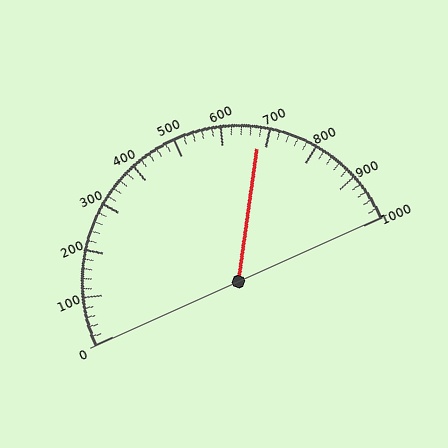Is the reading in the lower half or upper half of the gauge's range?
The reading is in the upper half of the range (0 to 1000).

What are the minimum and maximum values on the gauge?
The gauge ranges from 0 to 1000.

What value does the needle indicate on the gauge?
The needle indicates approximately 680.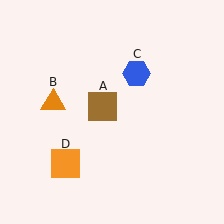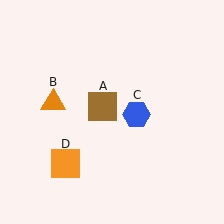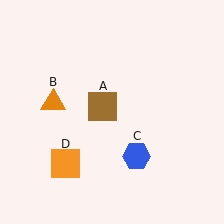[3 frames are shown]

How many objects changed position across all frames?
1 object changed position: blue hexagon (object C).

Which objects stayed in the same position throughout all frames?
Brown square (object A) and orange triangle (object B) and orange square (object D) remained stationary.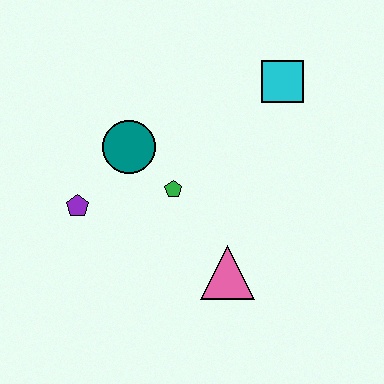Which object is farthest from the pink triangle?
The cyan square is farthest from the pink triangle.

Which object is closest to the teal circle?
The green pentagon is closest to the teal circle.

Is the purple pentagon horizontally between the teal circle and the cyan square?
No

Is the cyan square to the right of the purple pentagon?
Yes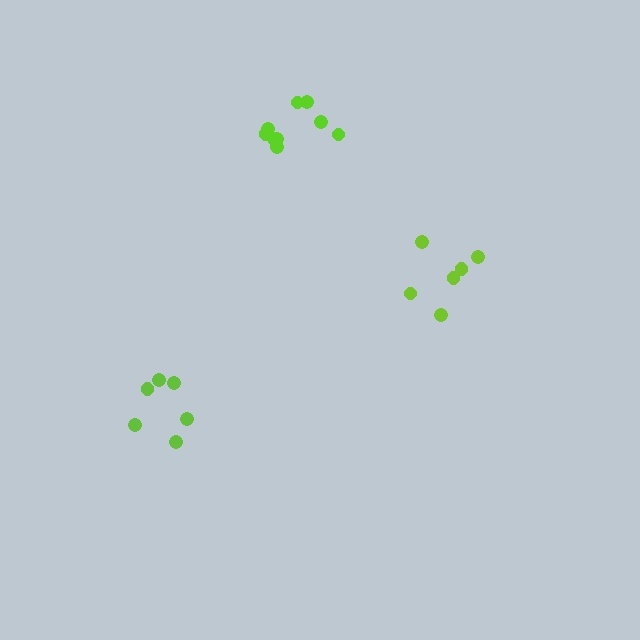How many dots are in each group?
Group 1: 6 dots, Group 2: 6 dots, Group 3: 9 dots (21 total).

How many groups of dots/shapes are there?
There are 3 groups.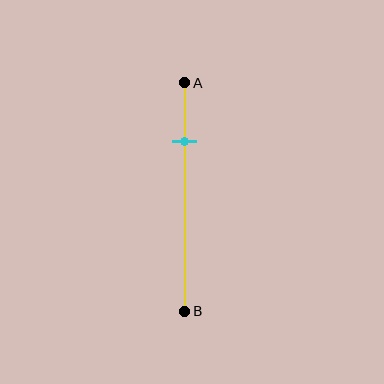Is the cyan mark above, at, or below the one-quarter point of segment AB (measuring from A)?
The cyan mark is approximately at the one-quarter point of segment AB.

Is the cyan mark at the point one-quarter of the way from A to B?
Yes, the mark is approximately at the one-quarter point.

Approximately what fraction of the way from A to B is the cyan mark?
The cyan mark is approximately 25% of the way from A to B.